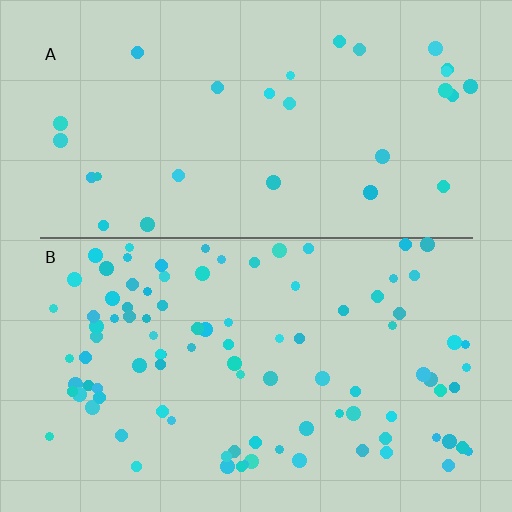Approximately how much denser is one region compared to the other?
Approximately 3.3× — region B over region A.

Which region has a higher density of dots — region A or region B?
B (the bottom).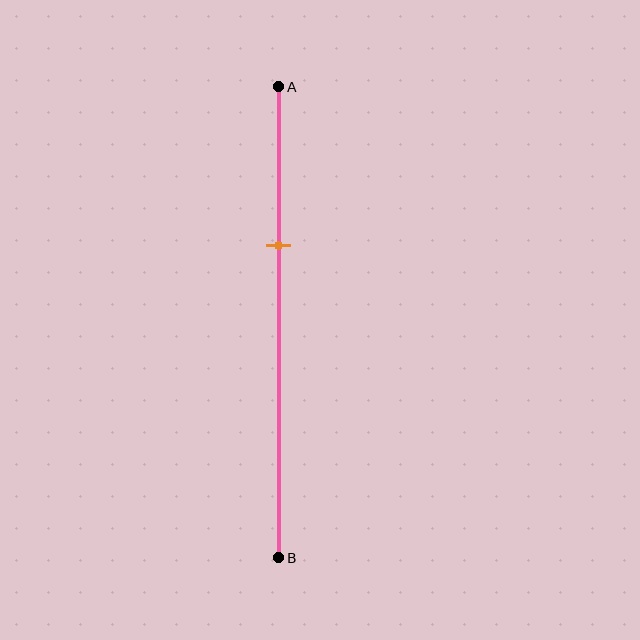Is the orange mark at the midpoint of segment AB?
No, the mark is at about 35% from A, not at the 50% midpoint.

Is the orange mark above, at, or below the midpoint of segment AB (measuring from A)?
The orange mark is above the midpoint of segment AB.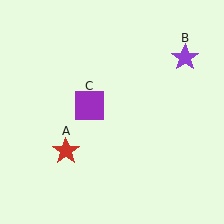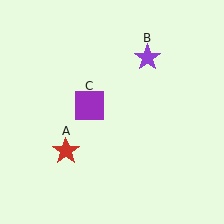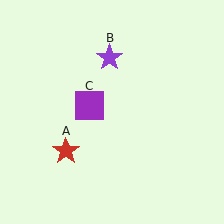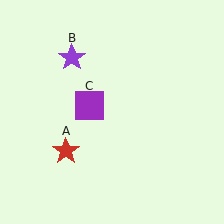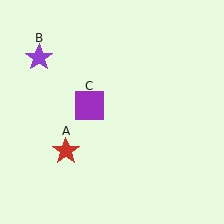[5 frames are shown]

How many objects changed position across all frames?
1 object changed position: purple star (object B).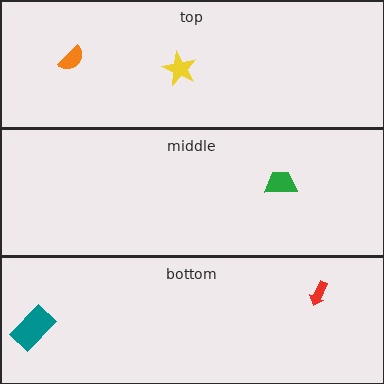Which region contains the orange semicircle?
The top region.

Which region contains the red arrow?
The bottom region.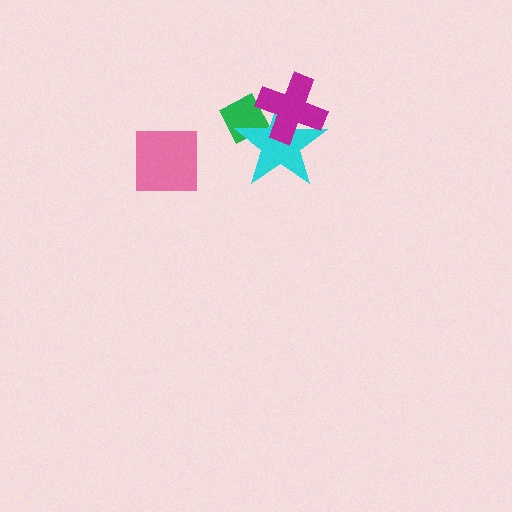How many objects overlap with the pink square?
0 objects overlap with the pink square.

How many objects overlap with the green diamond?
2 objects overlap with the green diamond.